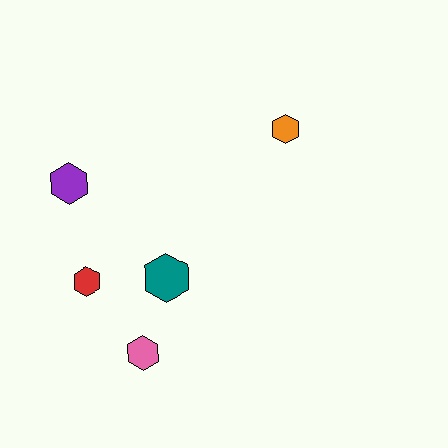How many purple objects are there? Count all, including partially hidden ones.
There is 1 purple object.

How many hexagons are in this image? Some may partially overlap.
There are 5 hexagons.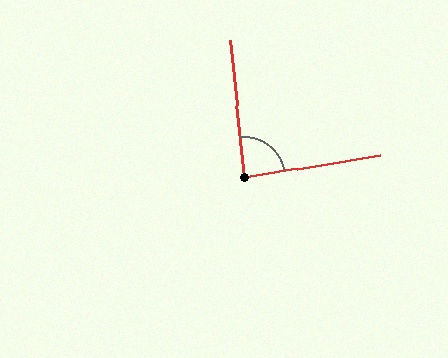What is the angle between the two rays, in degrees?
Approximately 86 degrees.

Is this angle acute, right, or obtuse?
It is approximately a right angle.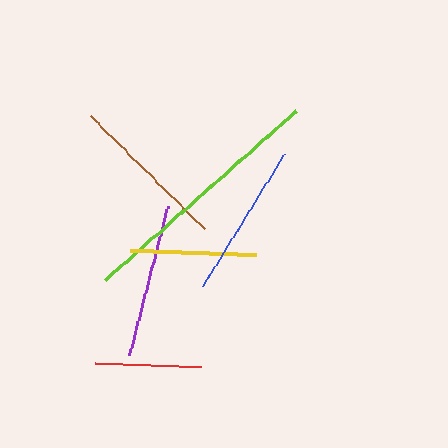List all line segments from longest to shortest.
From longest to shortest: lime, brown, blue, purple, yellow, red.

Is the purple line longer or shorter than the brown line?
The brown line is longer than the purple line.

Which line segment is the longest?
The lime line is the longest at approximately 256 pixels.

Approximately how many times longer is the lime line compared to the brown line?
The lime line is approximately 1.6 times the length of the brown line.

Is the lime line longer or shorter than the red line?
The lime line is longer than the red line.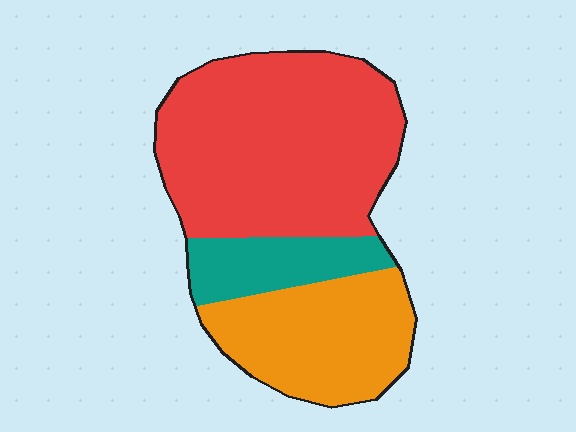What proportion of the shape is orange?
Orange covers 29% of the shape.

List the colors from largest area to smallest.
From largest to smallest: red, orange, teal.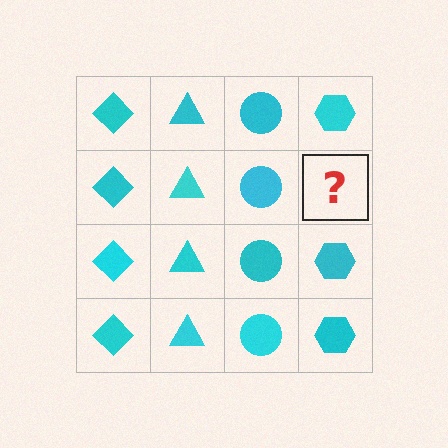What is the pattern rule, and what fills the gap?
The rule is that each column has a consistent shape. The gap should be filled with a cyan hexagon.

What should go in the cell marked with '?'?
The missing cell should contain a cyan hexagon.